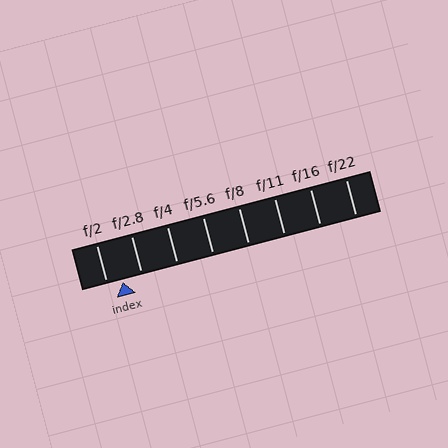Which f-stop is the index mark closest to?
The index mark is closest to f/2.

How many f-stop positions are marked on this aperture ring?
There are 8 f-stop positions marked.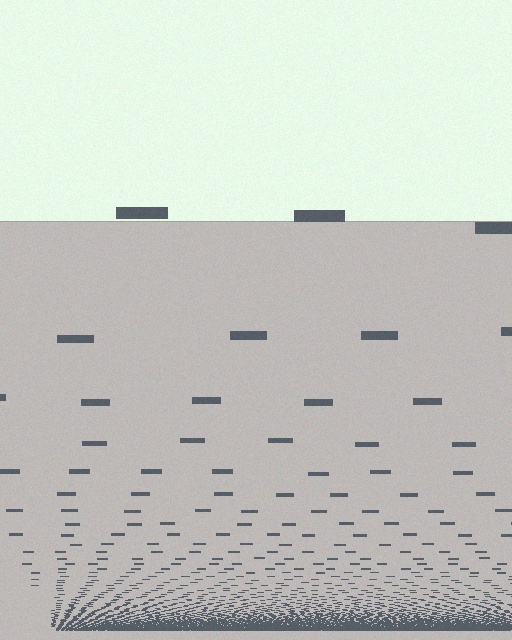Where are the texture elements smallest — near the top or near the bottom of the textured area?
Near the bottom.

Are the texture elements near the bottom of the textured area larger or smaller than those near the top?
Smaller. The gradient is inverted — elements near the bottom are smaller and denser.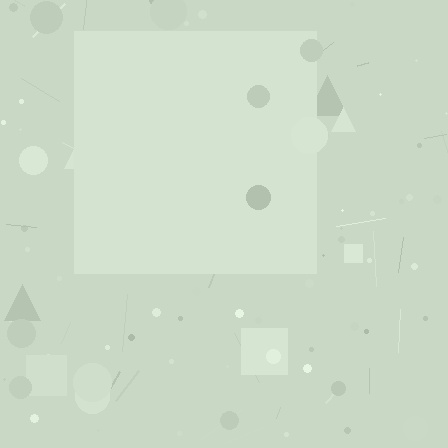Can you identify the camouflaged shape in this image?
The camouflaged shape is a square.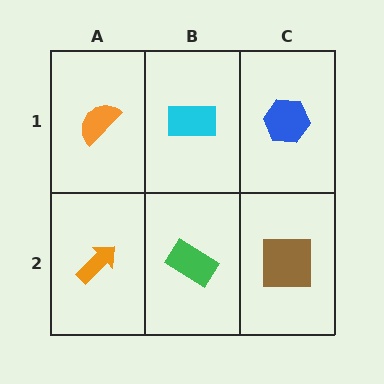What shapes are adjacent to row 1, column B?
A green rectangle (row 2, column B), an orange semicircle (row 1, column A), a blue hexagon (row 1, column C).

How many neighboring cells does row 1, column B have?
3.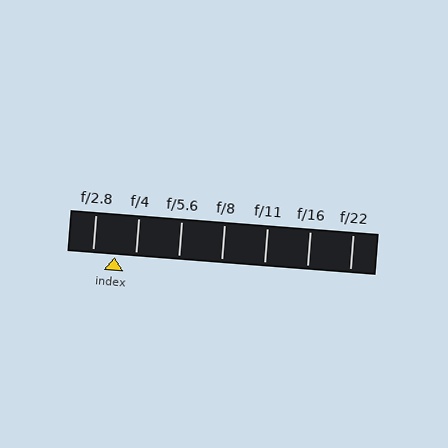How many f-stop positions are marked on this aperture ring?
There are 7 f-stop positions marked.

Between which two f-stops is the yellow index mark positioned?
The index mark is between f/2.8 and f/4.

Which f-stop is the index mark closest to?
The index mark is closest to f/4.